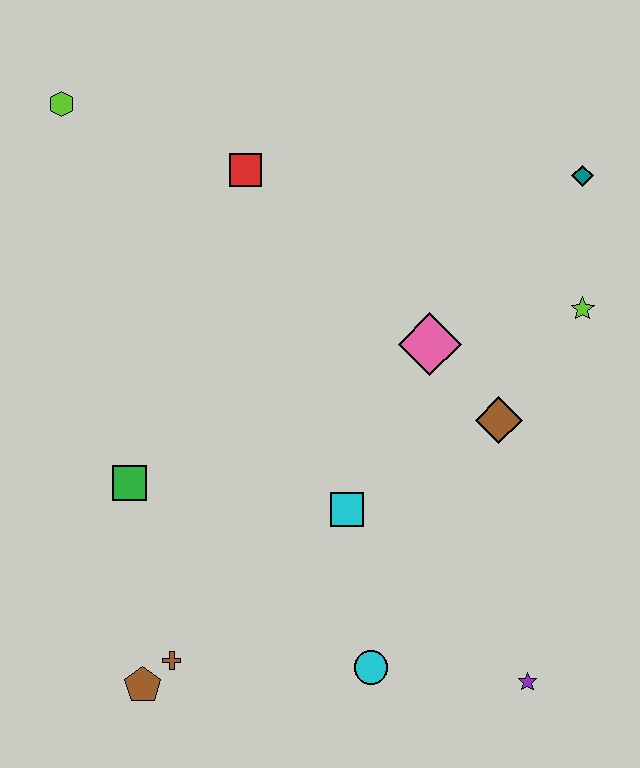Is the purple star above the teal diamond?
No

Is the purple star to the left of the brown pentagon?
No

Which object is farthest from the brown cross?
The teal diamond is farthest from the brown cross.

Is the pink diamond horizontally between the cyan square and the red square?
No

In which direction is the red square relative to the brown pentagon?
The red square is above the brown pentagon.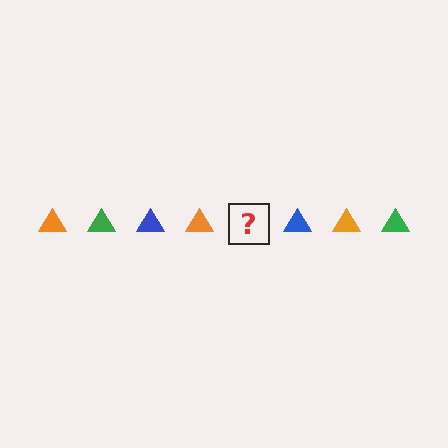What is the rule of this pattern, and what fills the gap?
The rule is that the pattern cycles through orange, green, blue triangles. The gap should be filled with a green triangle.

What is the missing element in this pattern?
The missing element is a green triangle.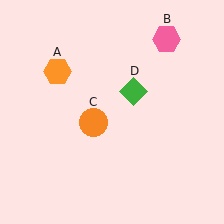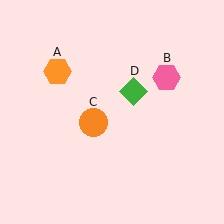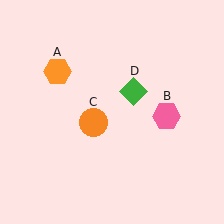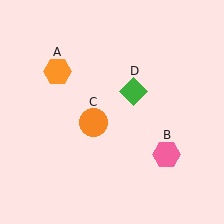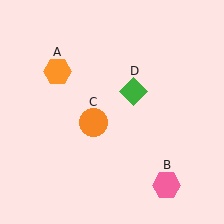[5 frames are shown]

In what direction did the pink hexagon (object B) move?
The pink hexagon (object B) moved down.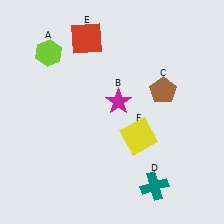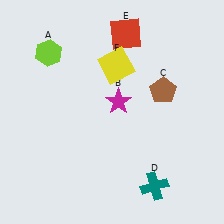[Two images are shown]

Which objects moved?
The objects that moved are: the red square (E), the yellow square (F).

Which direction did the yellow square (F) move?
The yellow square (F) moved up.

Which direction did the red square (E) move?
The red square (E) moved right.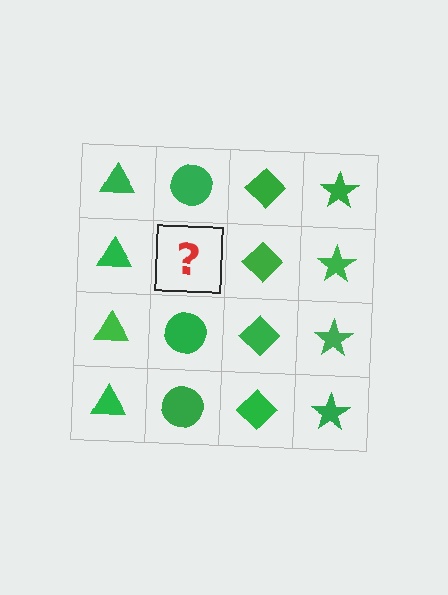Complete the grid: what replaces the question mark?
The question mark should be replaced with a green circle.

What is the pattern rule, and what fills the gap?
The rule is that each column has a consistent shape. The gap should be filled with a green circle.